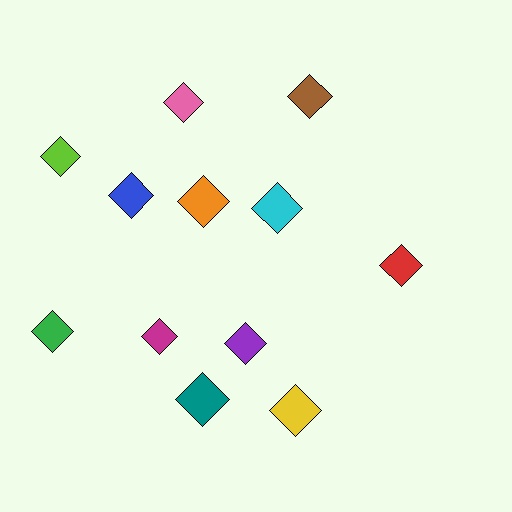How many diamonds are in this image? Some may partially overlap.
There are 12 diamonds.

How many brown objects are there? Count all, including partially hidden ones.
There is 1 brown object.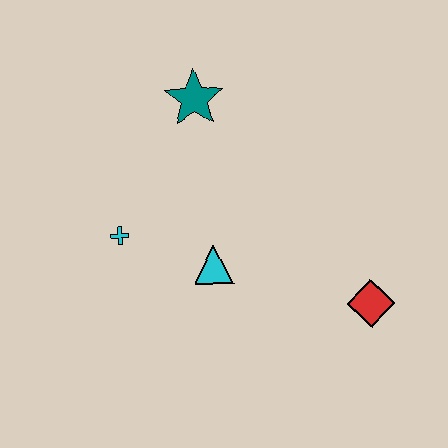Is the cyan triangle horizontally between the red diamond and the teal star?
Yes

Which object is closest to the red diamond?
The cyan triangle is closest to the red diamond.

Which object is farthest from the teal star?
The red diamond is farthest from the teal star.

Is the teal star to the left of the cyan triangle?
Yes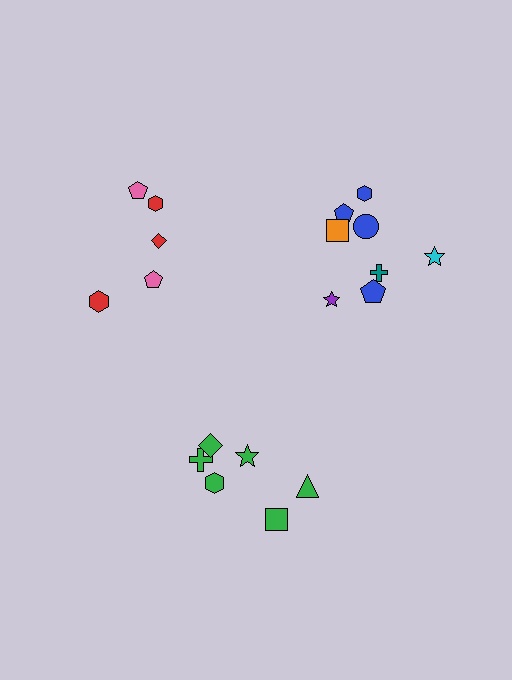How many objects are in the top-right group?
There are 8 objects.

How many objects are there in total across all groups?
There are 19 objects.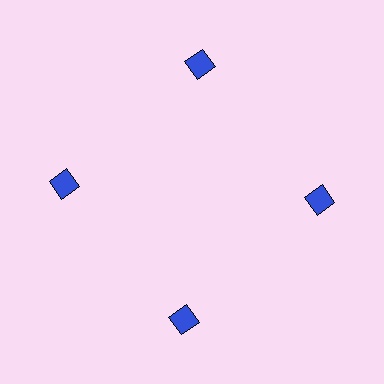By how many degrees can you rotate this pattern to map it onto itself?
The pattern maps onto itself every 90 degrees of rotation.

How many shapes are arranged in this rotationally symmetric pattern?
There are 4 shapes, arranged in 4 groups of 1.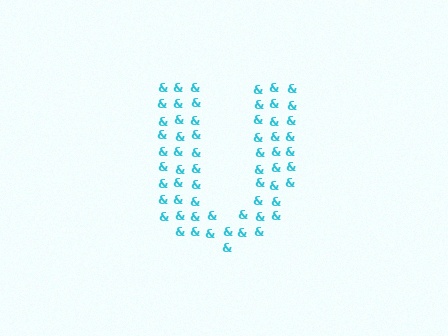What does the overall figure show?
The overall figure shows the letter U.